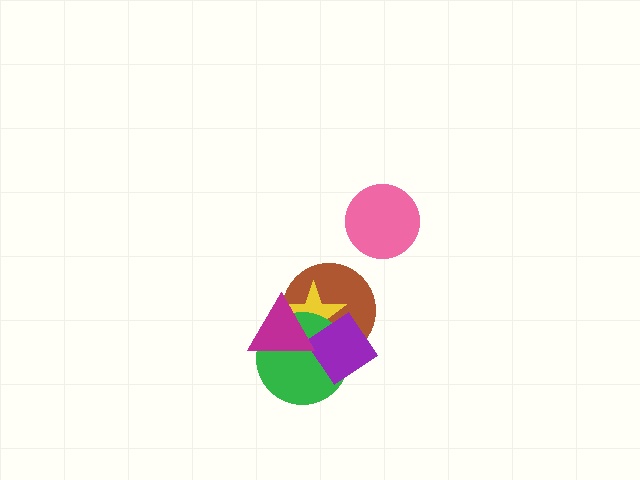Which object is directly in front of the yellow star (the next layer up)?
The green circle is directly in front of the yellow star.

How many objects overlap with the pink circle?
0 objects overlap with the pink circle.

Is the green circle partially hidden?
Yes, it is partially covered by another shape.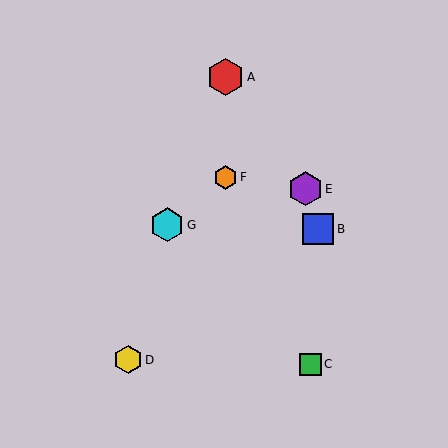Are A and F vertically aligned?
Yes, both are at x≈225.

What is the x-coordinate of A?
Object A is at x≈225.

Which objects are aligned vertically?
Objects A, F are aligned vertically.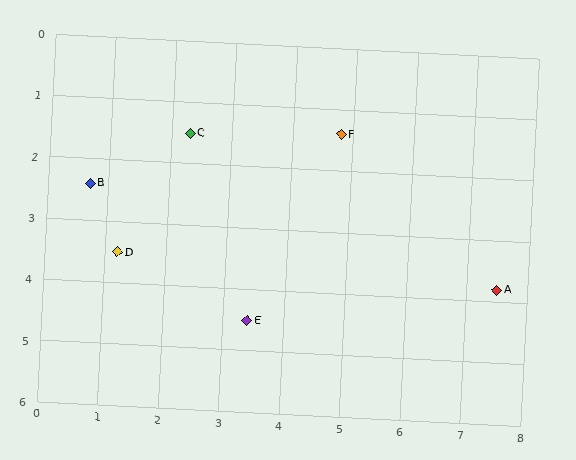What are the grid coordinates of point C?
Point C is at approximately (2.3, 1.5).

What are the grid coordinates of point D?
Point D is at approximately (1.2, 3.5).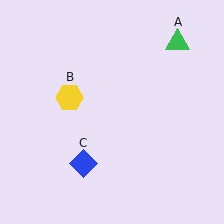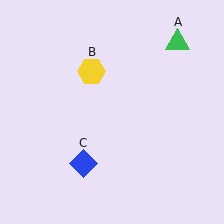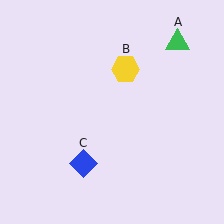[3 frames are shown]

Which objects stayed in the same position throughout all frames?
Green triangle (object A) and blue diamond (object C) remained stationary.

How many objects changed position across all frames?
1 object changed position: yellow hexagon (object B).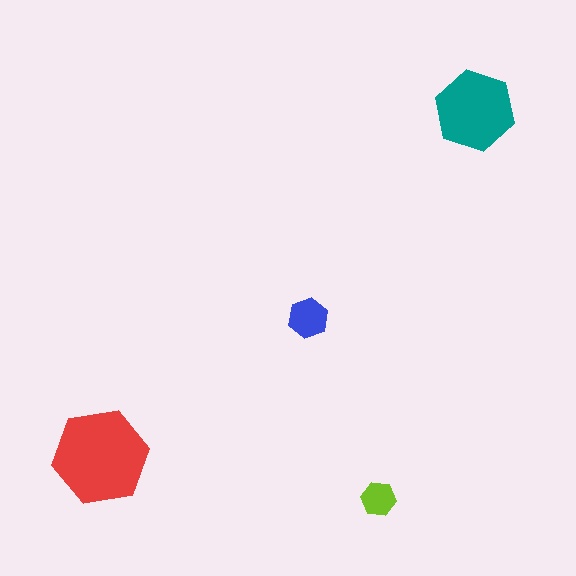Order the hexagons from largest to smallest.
the red one, the teal one, the blue one, the lime one.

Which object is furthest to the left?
The red hexagon is leftmost.